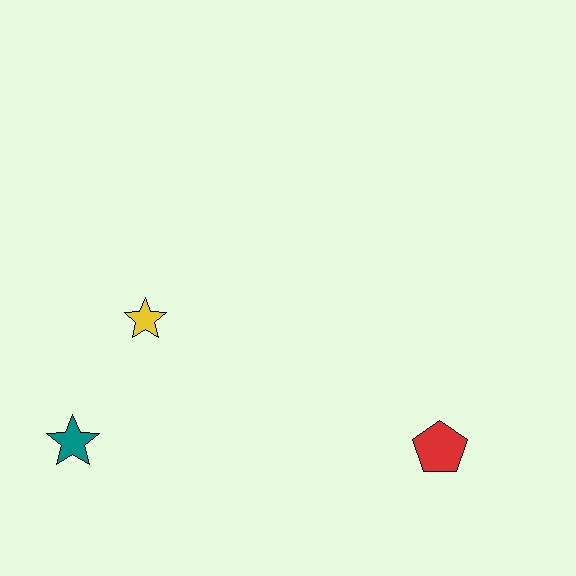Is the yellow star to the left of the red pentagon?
Yes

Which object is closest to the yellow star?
The teal star is closest to the yellow star.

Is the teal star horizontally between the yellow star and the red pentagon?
No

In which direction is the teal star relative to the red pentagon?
The teal star is to the left of the red pentagon.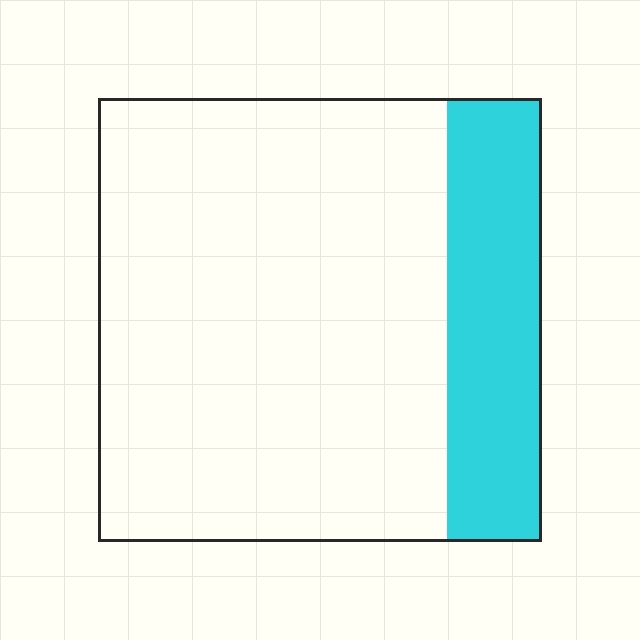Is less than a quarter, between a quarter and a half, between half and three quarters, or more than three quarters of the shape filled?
Less than a quarter.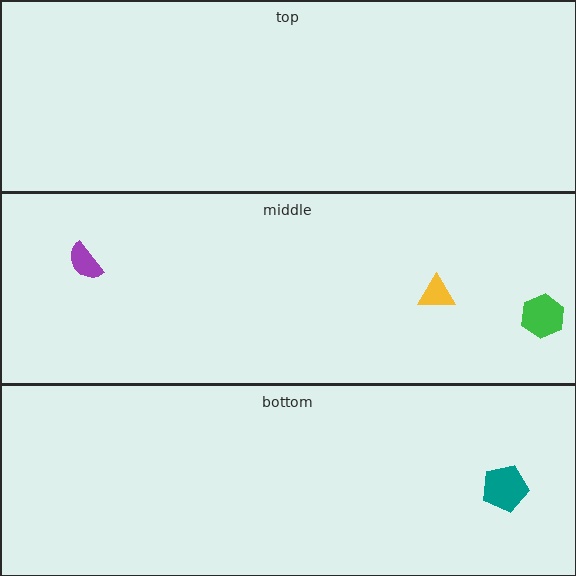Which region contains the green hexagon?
The middle region.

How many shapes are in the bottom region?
1.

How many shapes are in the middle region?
3.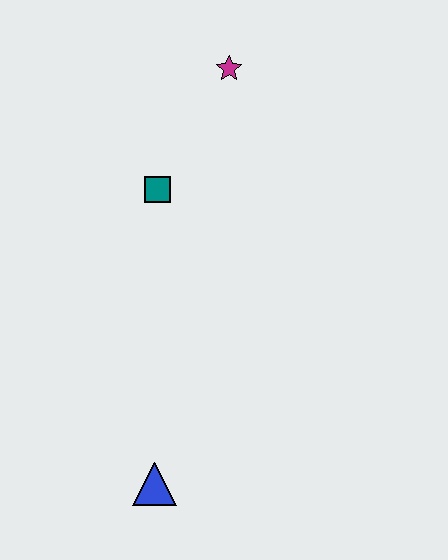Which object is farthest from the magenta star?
The blue triangle is farthest from the magenta star.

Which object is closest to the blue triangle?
The teal square is closest to the blue triangle.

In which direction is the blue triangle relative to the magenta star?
The blue triangle is below the magenta star.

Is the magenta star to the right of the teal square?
Yes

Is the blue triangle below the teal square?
Yes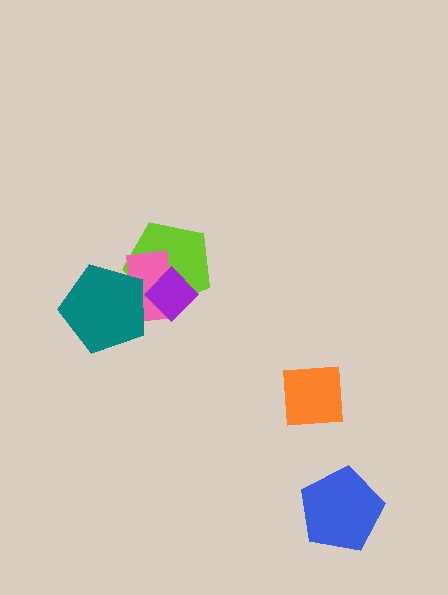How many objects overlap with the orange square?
0 objects overlap with the orange square.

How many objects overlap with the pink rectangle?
3 objects overlap with the pink rectangle.